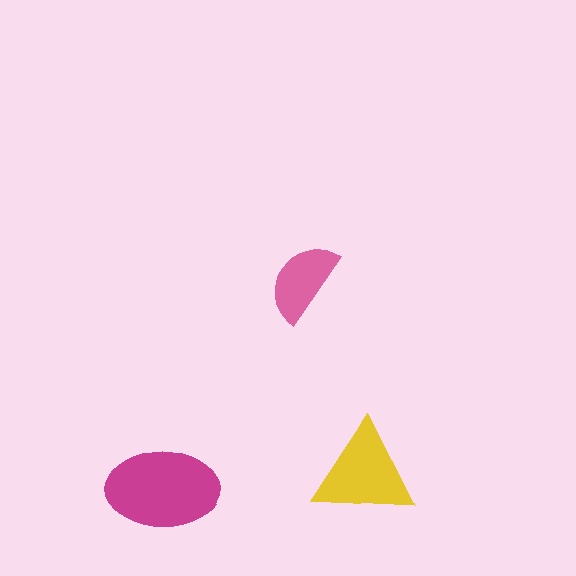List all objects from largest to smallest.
The magenta ellipse, the yellow triangle, the pink semicircle.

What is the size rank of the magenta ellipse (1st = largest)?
1st.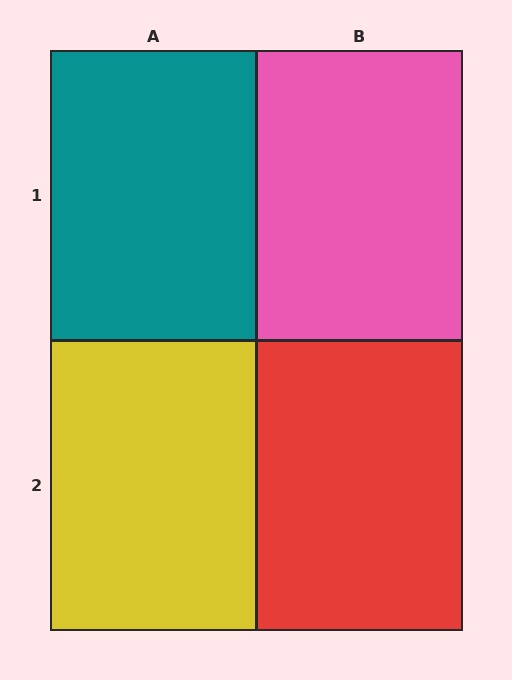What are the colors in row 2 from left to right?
Yellow, red.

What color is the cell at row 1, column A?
Teal.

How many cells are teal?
1 cell is teal.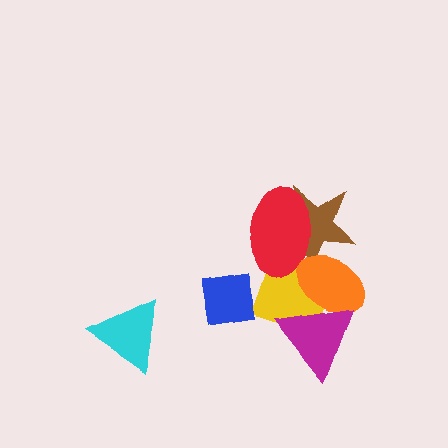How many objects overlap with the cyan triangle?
0 objects overlap with the cyan triangle.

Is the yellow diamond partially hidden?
Yes, it is partially covered by another shape.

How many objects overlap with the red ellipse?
3 objects overlap with the red ellipse.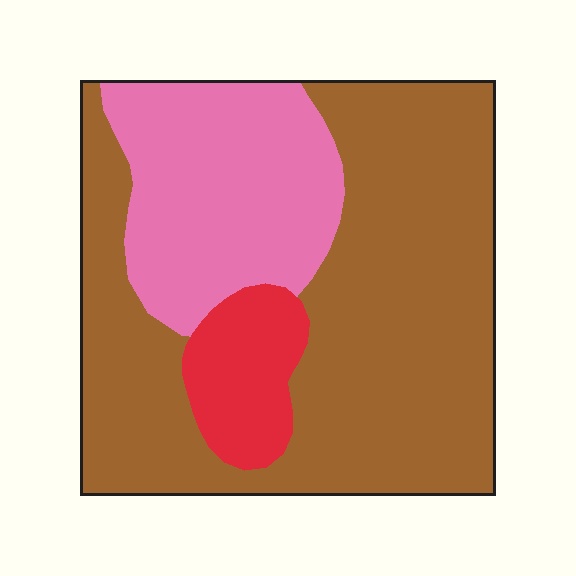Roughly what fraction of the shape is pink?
Pink takes up between a sixth and a third of the shape.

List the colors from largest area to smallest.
From largest to smallest: brown, pink, red.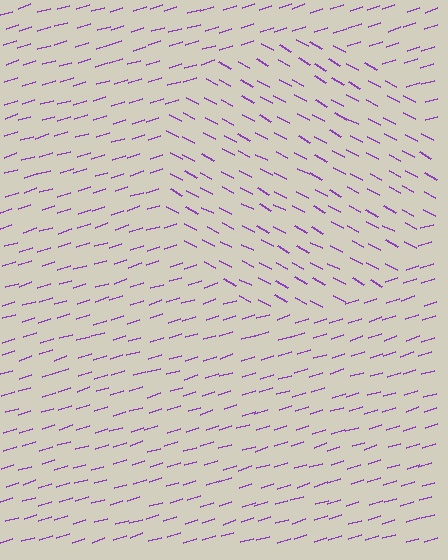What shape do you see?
I see a circle.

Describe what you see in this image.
The image is filled with small purple line segments. A circle region in the image has lines oriented differently from the surrounding lines, creating a visible texture boundary.